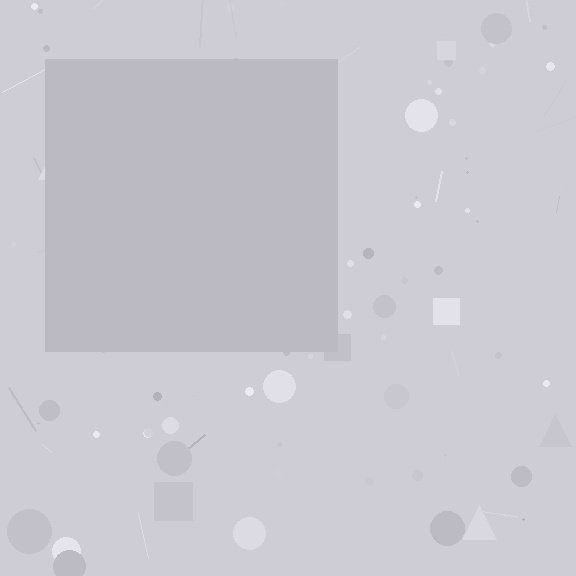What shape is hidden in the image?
A square is hidden in the image.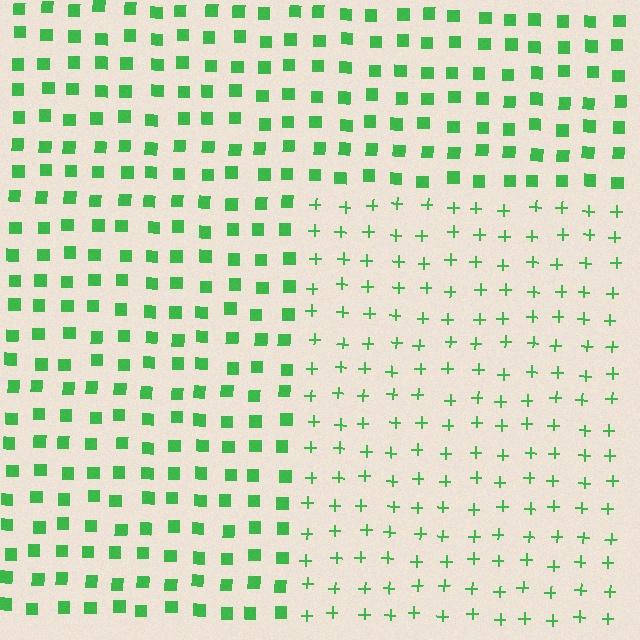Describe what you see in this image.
The image is filled with small green elements arranged in a uniform grid. A rectangle-shaped region contains plus signs, while the surrounding area contains squares. The boundary is defined purely by the change in element shape.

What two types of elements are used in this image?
The image uses plus signs inside the rectangle region and squares outside it.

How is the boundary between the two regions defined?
The boundary is defined by a change in element shape: plus signs inside vs. squares outside. All elements share the same color and spacing.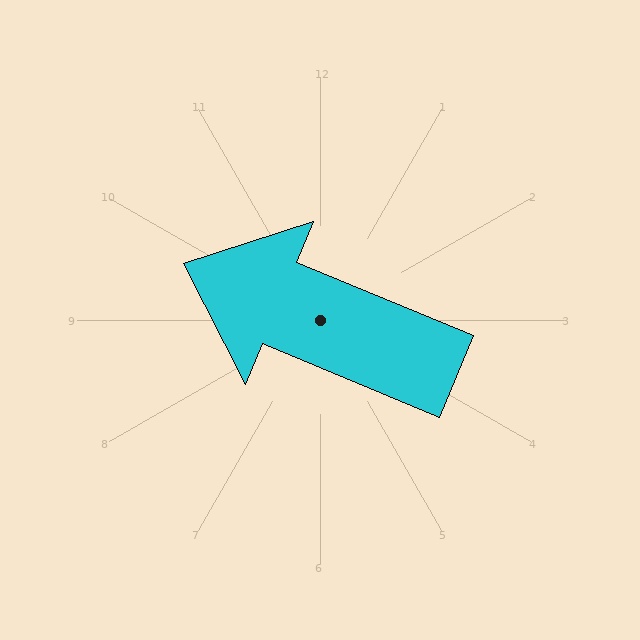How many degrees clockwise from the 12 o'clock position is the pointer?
Approximately 293 degrees.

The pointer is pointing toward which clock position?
Roughly 10 o'clock.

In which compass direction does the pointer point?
Northwest.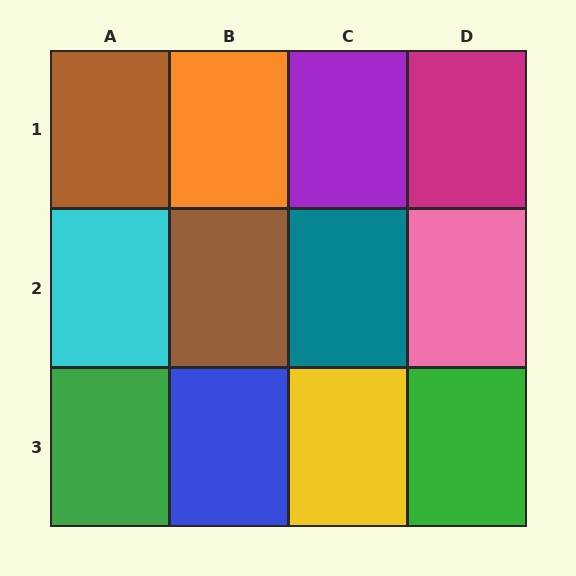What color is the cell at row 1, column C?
Purple.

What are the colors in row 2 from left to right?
Cyan, brown, teal, pink.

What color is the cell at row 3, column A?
Green.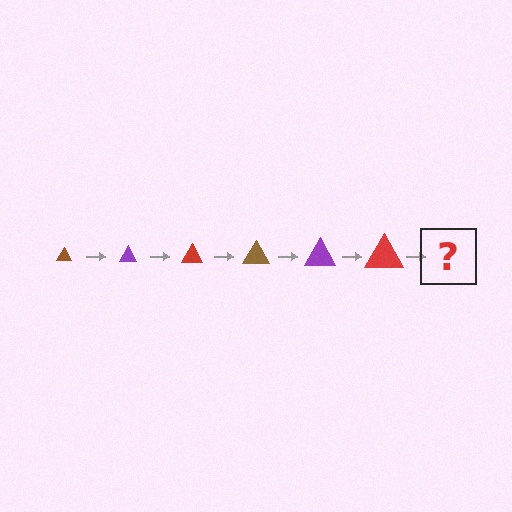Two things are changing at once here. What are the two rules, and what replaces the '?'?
The two rules are that the triangle grows larger each step and the color cycles through brown, purple, and red. The '?' should be a brown triangle, larger than the previous one.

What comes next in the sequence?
The next element should be a brown triangle, larger than the previous one.